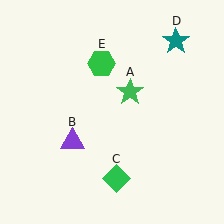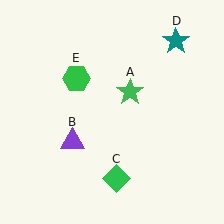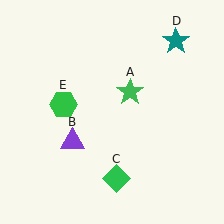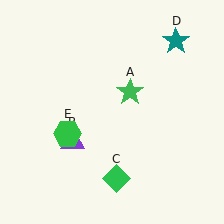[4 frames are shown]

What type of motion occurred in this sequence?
The green hexagon (object E) rotated counterclockwise around the center of the scene.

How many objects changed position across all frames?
1 object changed position: green hexagon (object E).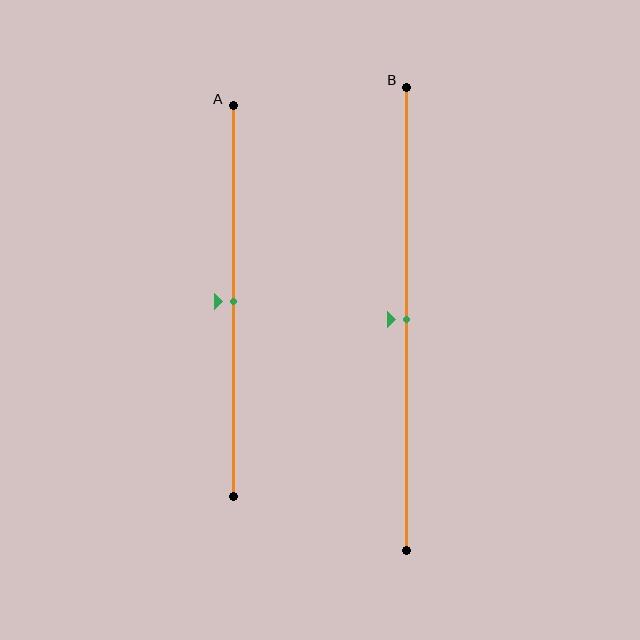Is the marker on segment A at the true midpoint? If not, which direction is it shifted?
Yes, the marker on segment A is at the true midpoint.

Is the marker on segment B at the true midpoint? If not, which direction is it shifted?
Yes, the marker on segment B is at the true midpoint.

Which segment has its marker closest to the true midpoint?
Segment A has its marker closest to the true midpoint.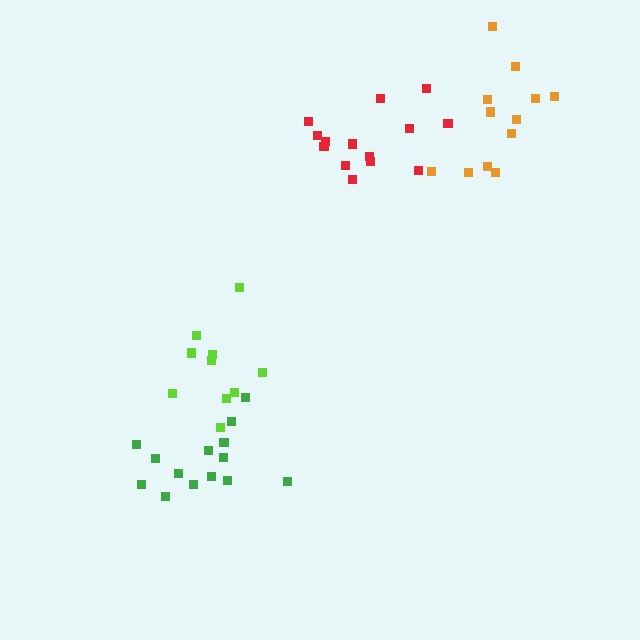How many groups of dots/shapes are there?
There are 4 groups.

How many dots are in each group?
Group 1: 12 dots, Group 2: 14 dots, Group 3: 10 dots, Group 4: 14 dots (50 total).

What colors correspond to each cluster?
The clusters are colored: orange, red, lime, green.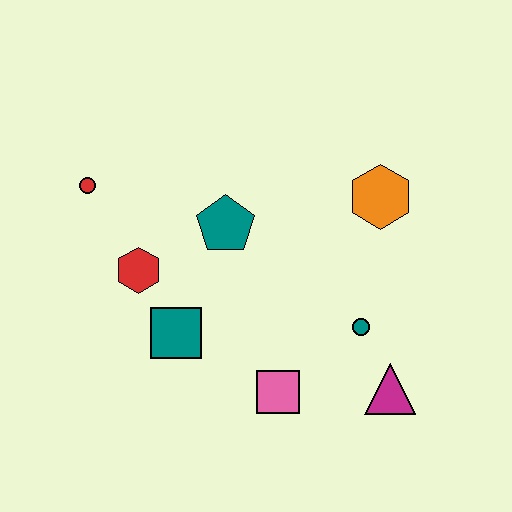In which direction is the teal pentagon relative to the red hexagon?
The teal pentagon is to the right of the red hexagon.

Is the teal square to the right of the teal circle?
No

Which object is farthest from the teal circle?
The red circle is farthest from the teal circle.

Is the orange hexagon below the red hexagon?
No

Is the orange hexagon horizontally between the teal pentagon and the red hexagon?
No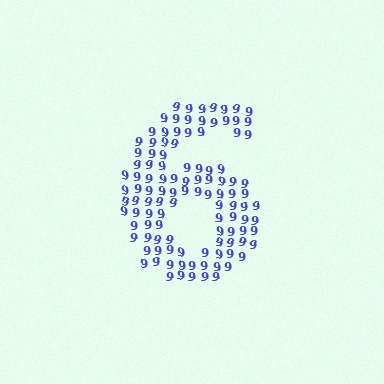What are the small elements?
The small elements are digit 9's.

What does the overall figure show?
The overall figure shows the digit 6.